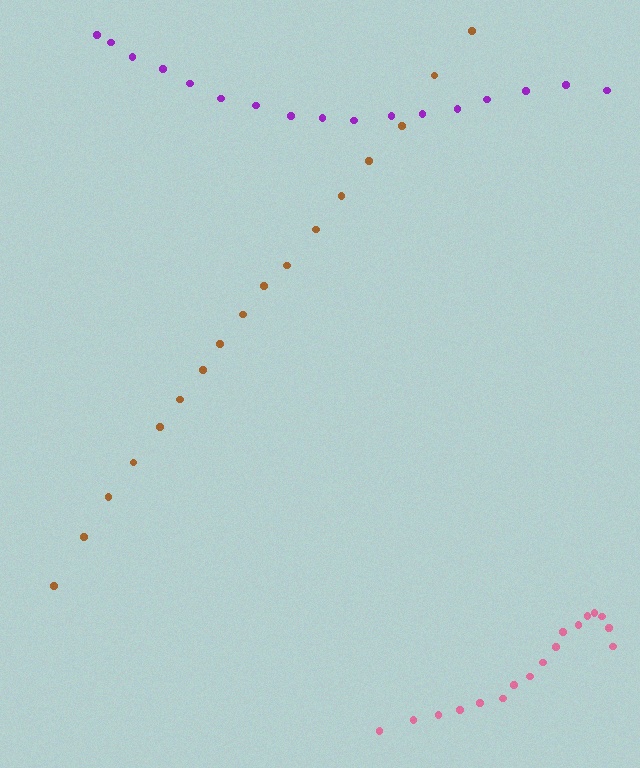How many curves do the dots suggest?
There are 3 distinct paths.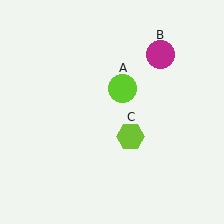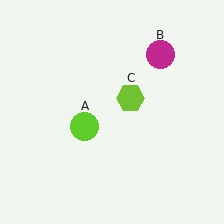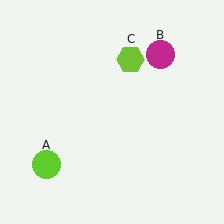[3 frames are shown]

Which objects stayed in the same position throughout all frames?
Magenta circle (object B) remained stationary.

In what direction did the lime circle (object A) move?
The lime circle (object A) moved down and to the left.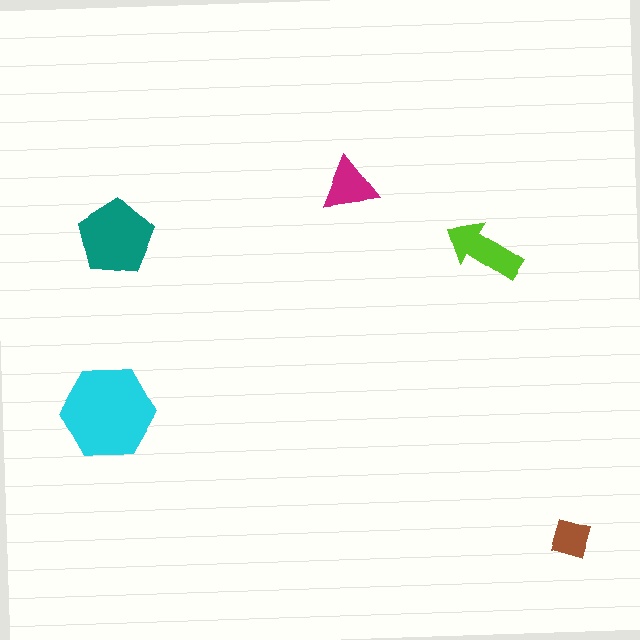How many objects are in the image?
There are 5 objects in the image.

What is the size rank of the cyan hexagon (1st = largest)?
1st.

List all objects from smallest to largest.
The brown diamond, the magenta triangle, the lime arrow, the teal pentagon, the cyan hexagon.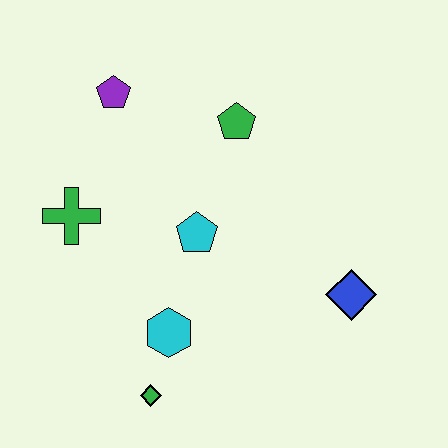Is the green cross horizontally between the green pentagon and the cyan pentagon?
No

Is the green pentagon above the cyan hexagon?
Yes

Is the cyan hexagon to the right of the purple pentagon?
Yes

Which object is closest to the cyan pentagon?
The cyan hexagon is closest to the cyan pentagon.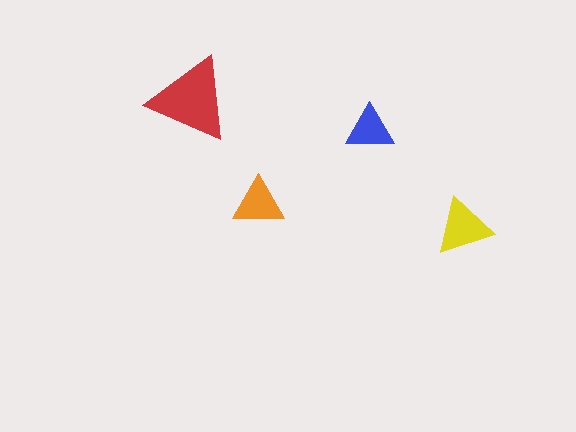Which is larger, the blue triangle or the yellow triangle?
The yellow one.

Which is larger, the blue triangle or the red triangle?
The red one.